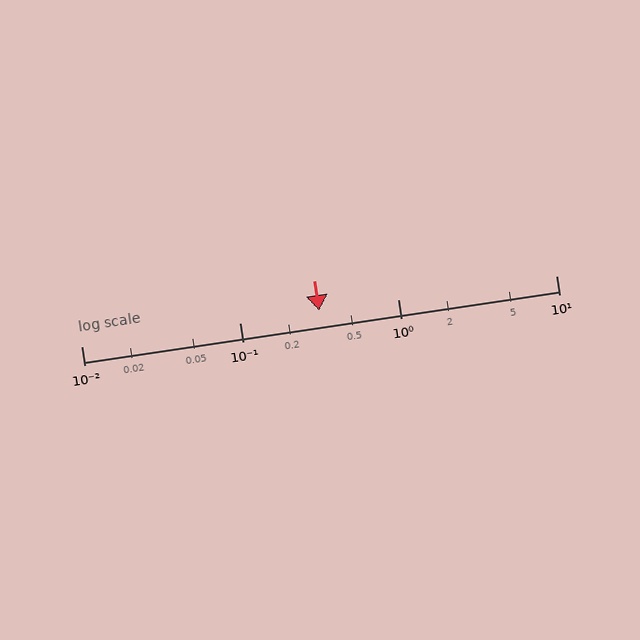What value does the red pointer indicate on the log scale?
The pointer indicates approximately 0.32.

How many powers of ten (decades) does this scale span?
The scale spans 3 decades, from 0.01 to 10.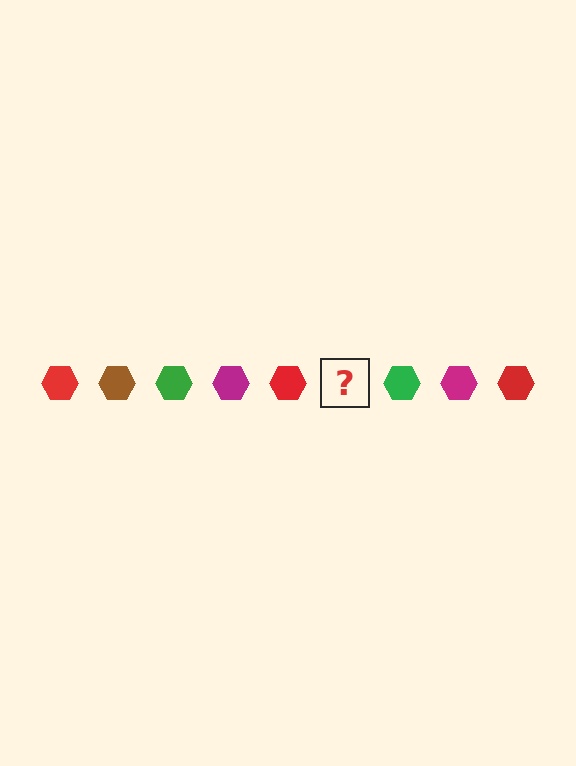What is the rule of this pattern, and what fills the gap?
The rule is that the pattern cycles through red, brown, green, magenta hexagons. The gap should be filled with a brown hexagon.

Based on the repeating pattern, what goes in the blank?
The blank should be a brown hexagon.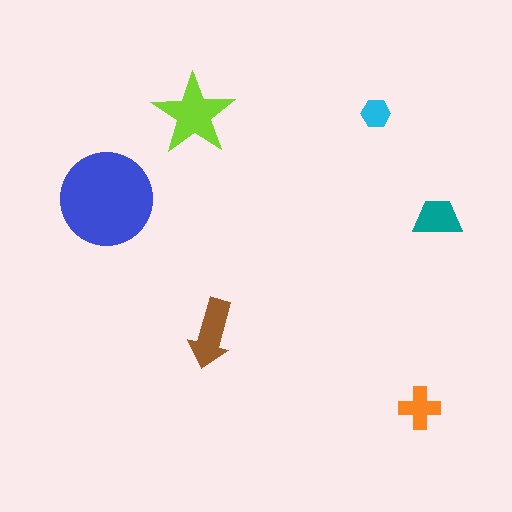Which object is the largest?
The blue circle.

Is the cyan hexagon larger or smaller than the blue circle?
Smaller.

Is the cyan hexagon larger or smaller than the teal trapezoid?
Smaller.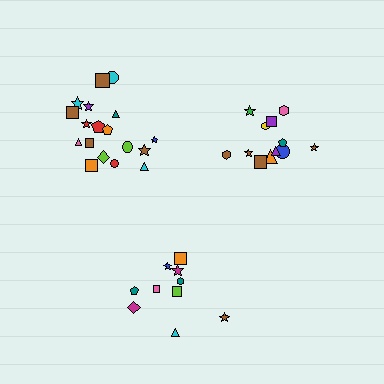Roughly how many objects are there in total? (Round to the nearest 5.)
Roughly 40 objects in total.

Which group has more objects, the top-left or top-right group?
The top-left group.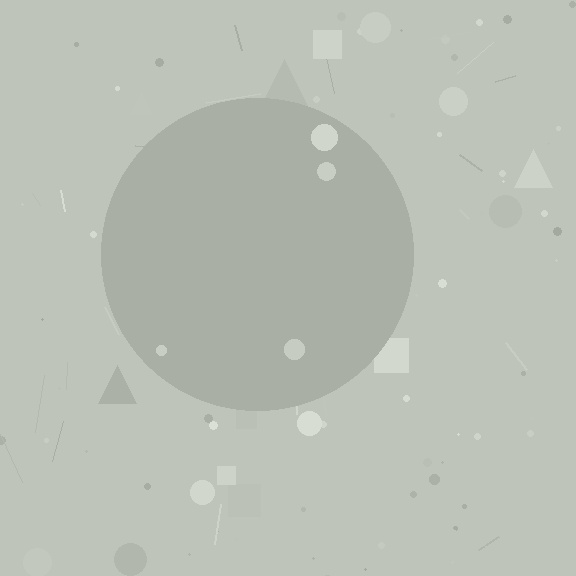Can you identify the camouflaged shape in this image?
The camouflaged shape is a circle.